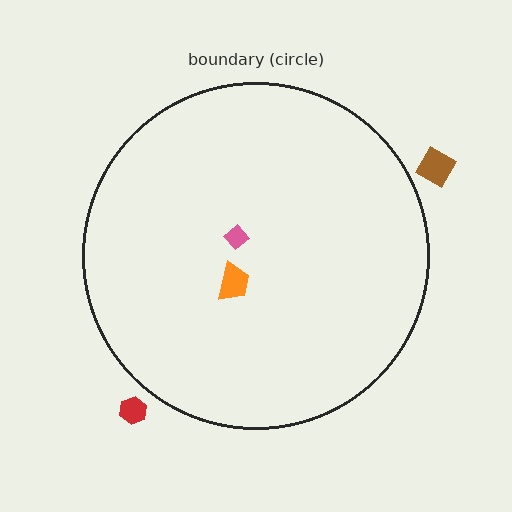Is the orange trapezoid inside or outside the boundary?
Inside.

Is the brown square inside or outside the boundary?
Outside.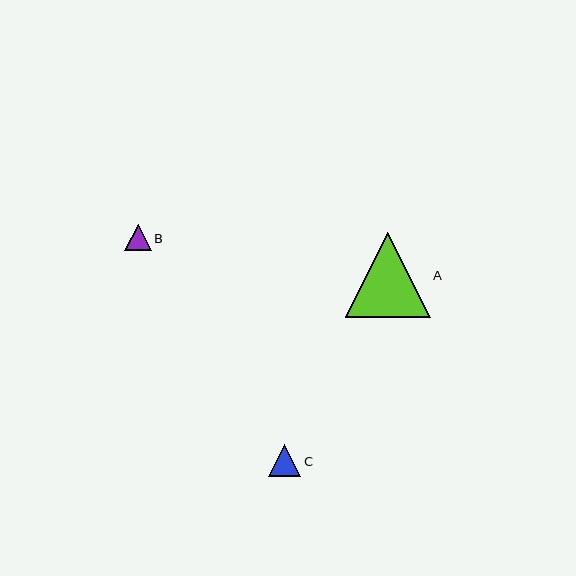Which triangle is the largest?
Triangle A is the largest with a size of approximately 85 pixels.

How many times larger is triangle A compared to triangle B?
Triangle A is approximately 3.3 times the size of triangle B.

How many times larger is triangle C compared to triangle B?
Triangle C is approximately 1.2 times the size of triangle B.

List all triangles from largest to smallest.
From largest to smallest: A, C, B.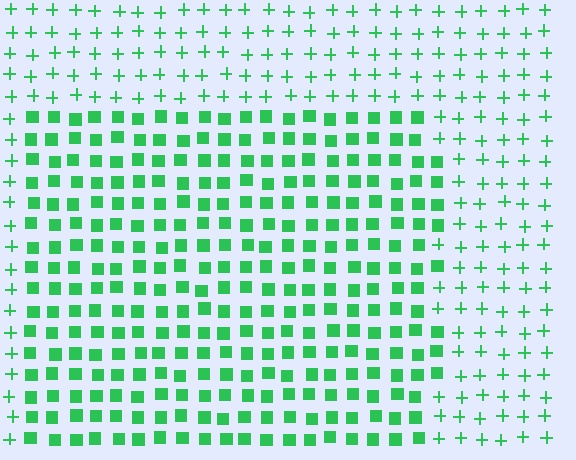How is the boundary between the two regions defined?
The boundary is defined by a change in element shape: squares inside vs. plus signs outside. All elements share the same color and spacing.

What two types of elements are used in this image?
The image uses squares inside the rectangle region and plus signs outside it.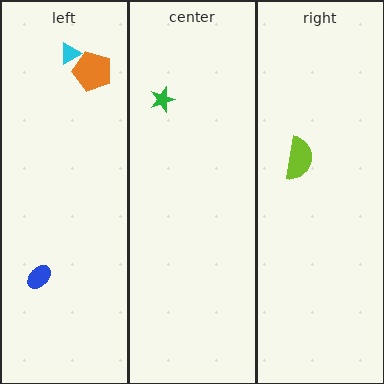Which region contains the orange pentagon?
The left region.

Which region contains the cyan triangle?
The left region.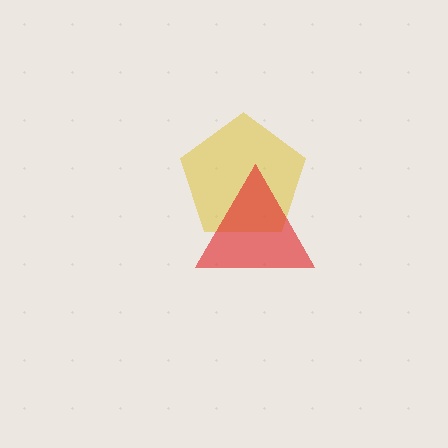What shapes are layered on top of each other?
The layered shapes are: a yellow pentagon, a red triangle.